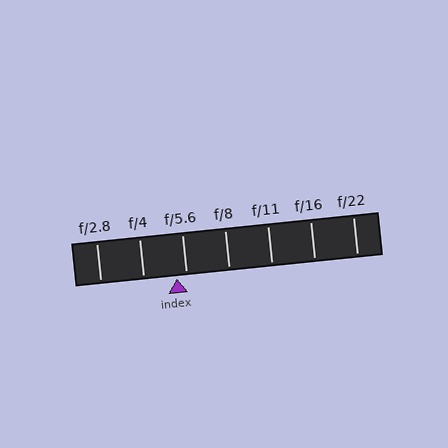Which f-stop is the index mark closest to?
The index mark is closest to f/5.6.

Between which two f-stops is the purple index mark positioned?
The index mark is between f/4 and f/5.6.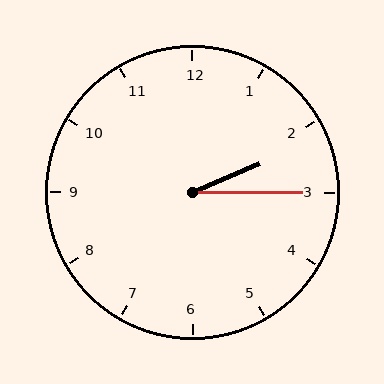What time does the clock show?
2:15.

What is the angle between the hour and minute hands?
Approximately 22 degrees.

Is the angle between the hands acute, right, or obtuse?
It is acute.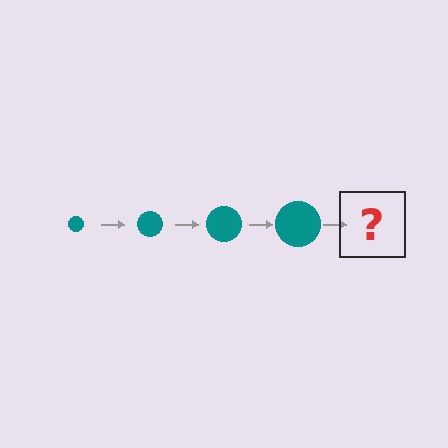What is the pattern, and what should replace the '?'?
The pattern is that the circle gets progressively larger each step. The '?' should be a teal circle, larger than the previous one.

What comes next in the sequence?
The next element should be a teal circle, larger than the previous one.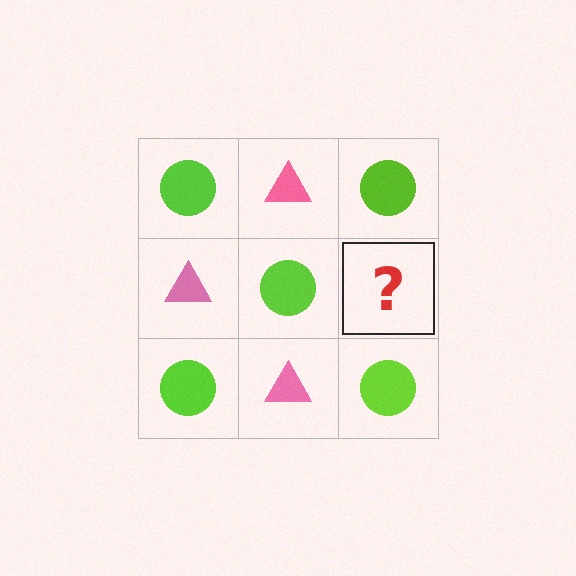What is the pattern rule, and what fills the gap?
The rule is that it alternates lime circle and pink triangle in a checkerboard pattern. The gap should be filled with a pink triangle.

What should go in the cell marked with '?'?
The missing cell should contain a pink triangle.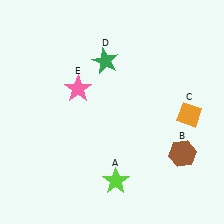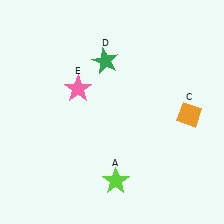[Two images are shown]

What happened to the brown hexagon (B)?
The brown hexagon (B) was removed in Image 2. It was in the bottom-right area of Image 1.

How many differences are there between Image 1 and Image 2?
There is 1 difference between the two images.